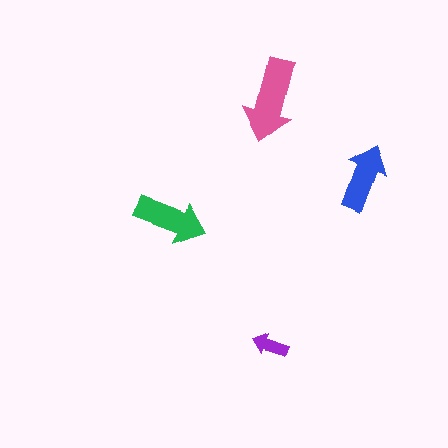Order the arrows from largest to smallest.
the pink one, the green one, the blue one, the purple one.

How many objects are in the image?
There are 4 objects in the image.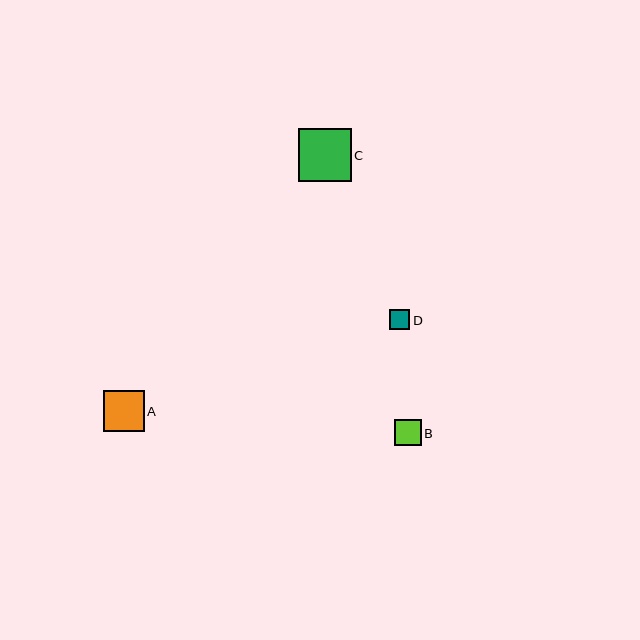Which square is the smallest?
Square D is the smallest with a size of approximately 20 pixels.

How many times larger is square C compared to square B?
Square C is approximately 2.0 times the size of square B.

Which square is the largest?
Square C is the largest with a size of approximately 53 pixels.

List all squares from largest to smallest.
From largest to smallest: C, A, B, D.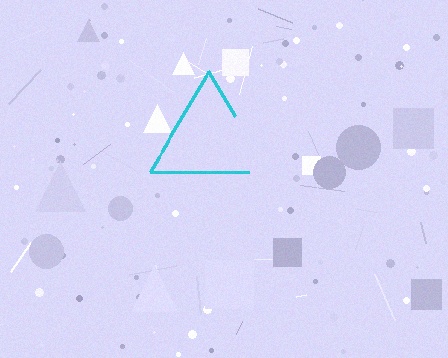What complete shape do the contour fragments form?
The contour fragments form a triangle.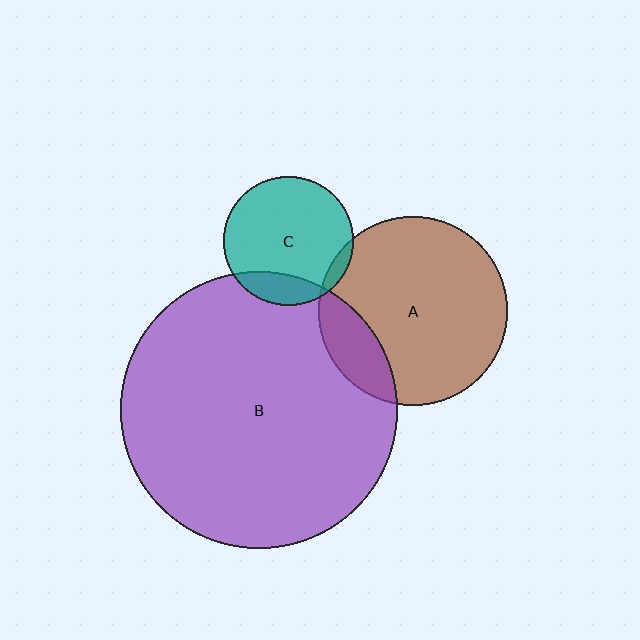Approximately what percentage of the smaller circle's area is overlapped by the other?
Approximately 15%.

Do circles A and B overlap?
Yes.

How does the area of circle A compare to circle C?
Approximately 2.1 times.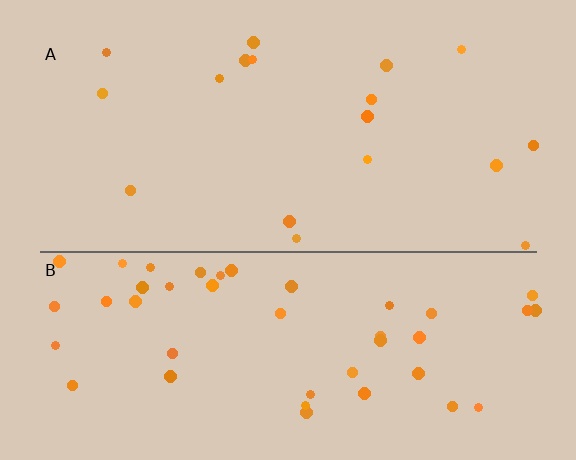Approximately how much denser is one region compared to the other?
Approximately 2.5× — region B over region A.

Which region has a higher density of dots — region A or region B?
B (the bottom).